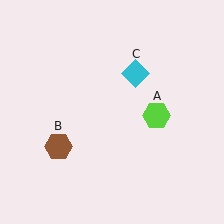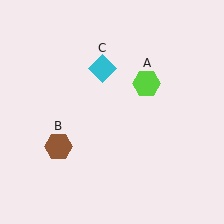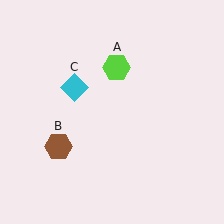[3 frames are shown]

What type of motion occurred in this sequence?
The lime hexagon (object A), cyan diamond (object C) rotated counterclockwise around the center of the scene.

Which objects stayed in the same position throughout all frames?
Brown hexagon (object B) remained stationary.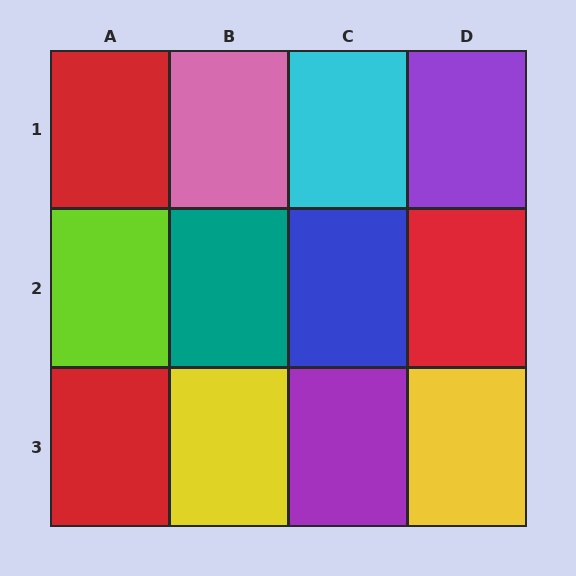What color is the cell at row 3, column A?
Red.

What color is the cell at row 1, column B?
Pink.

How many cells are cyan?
1 cell is cyan.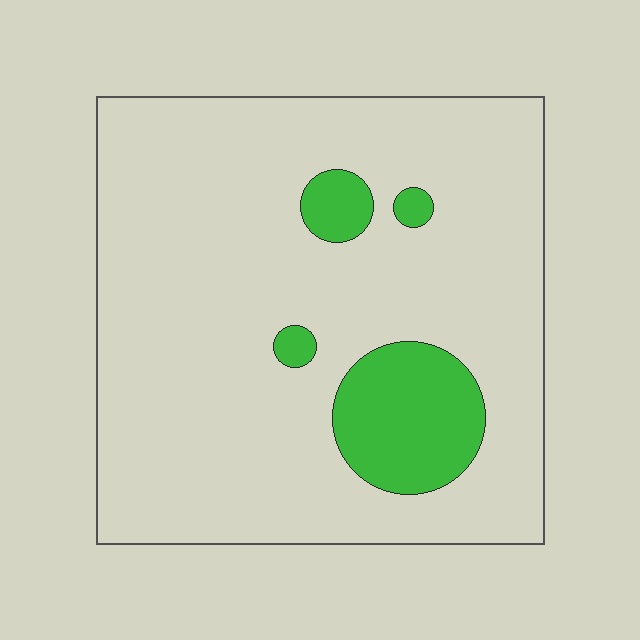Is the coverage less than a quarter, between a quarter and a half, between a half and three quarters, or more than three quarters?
Less than a quarter.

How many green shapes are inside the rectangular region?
4.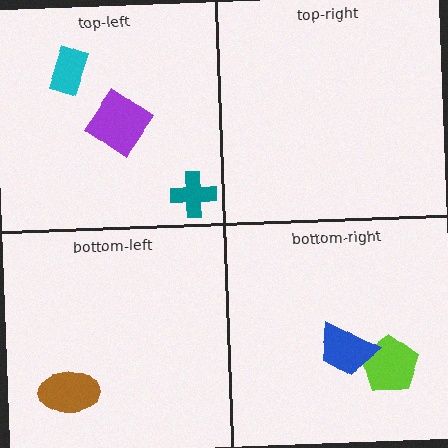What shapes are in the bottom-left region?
The brown ellipse.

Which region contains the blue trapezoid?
The bottom-right region.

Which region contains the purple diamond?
The top-left region.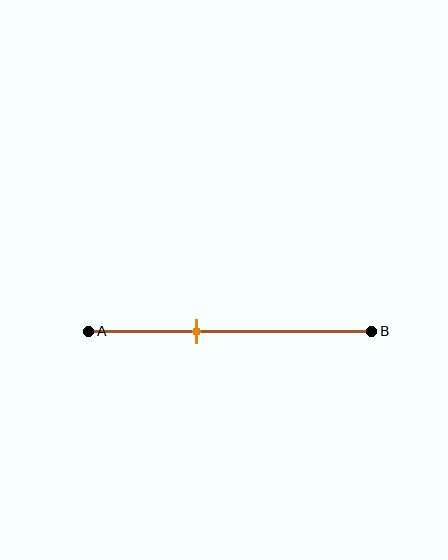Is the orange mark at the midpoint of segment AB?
No, the mark is at about 40% from A, not at the 50% midpoint.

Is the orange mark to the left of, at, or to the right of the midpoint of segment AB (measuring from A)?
The orange mark is to the left of the midpoint of segment AB.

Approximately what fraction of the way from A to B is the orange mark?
The orange mark is approximately 40% of the way from A to B.